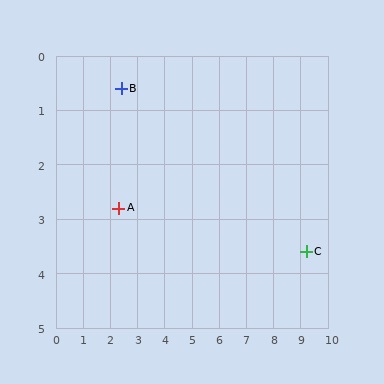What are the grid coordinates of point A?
Point A is at approximately (2.3, 2.8).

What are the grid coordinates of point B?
Point B is at approximately (2.4, 0.6).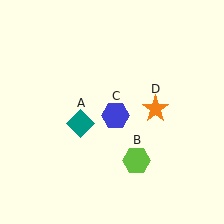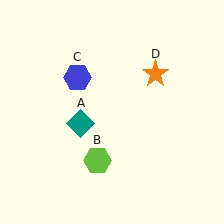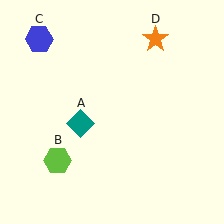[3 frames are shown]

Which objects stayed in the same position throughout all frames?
Teal diamond (object A) remained stationary.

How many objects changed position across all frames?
3 objects changed position: lime hexagon (object B), blue hexagon (object C), orange star (object D).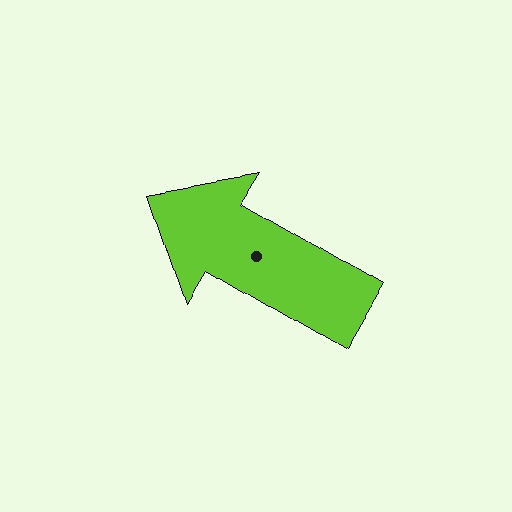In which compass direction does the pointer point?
Northwest.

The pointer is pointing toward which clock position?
Roughly 10 o'clock.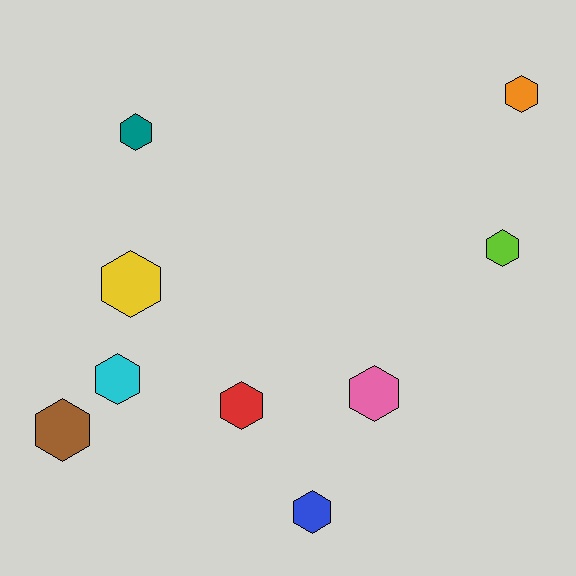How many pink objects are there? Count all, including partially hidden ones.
There is 1 pink object.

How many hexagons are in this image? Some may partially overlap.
There are 9 hexagons.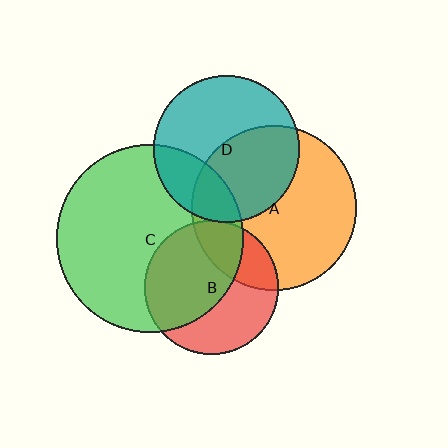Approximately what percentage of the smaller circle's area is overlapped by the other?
Approximately 55%.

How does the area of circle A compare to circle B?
Approximately 1.5 times.